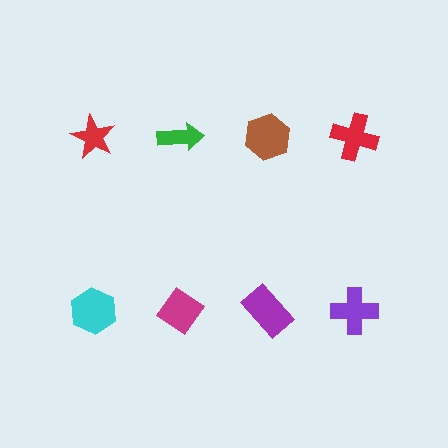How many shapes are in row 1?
4 shapes.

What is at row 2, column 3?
A purple rectangle.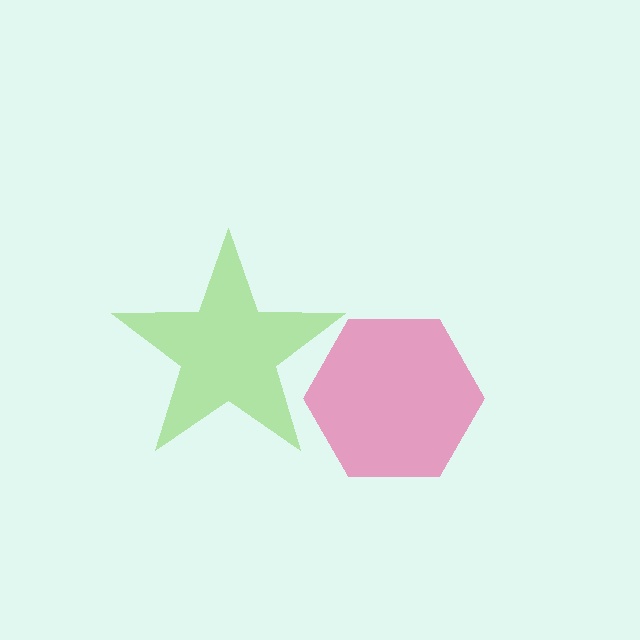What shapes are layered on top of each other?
The layered shapes are: a lime star, a pink hexagon.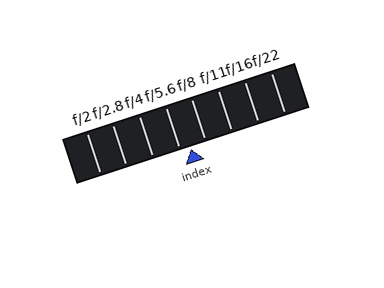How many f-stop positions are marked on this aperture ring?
There are 8 f-stop positions marked.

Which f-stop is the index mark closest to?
The index mark is closest to f/5.6.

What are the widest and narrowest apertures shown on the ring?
The widest aperture shown is f/2 and the narrowest is f/22.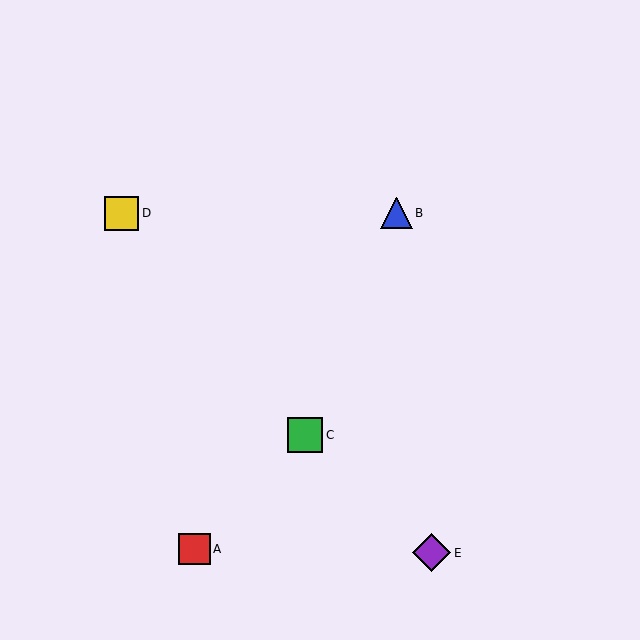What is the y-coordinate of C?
Object C is at y≈435.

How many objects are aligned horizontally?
2 objects (B, D) are aligned horizontally.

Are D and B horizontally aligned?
Yes, both are at y≈213.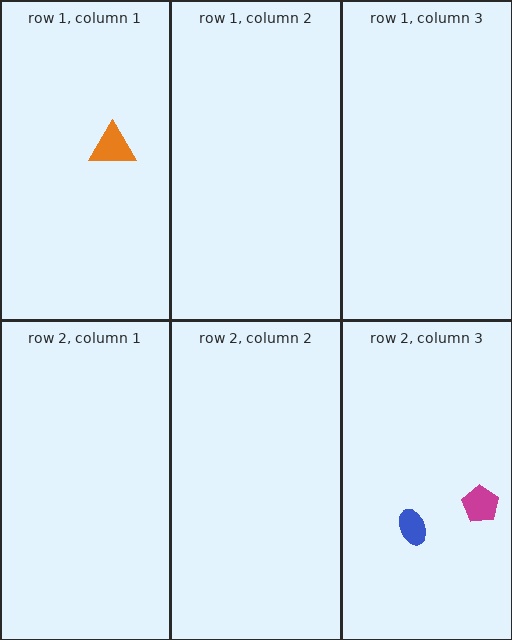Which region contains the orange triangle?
The row 1, column 1 region.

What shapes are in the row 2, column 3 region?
The magenta pentagon, the blue ellipse.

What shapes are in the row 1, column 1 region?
The orange triangle.